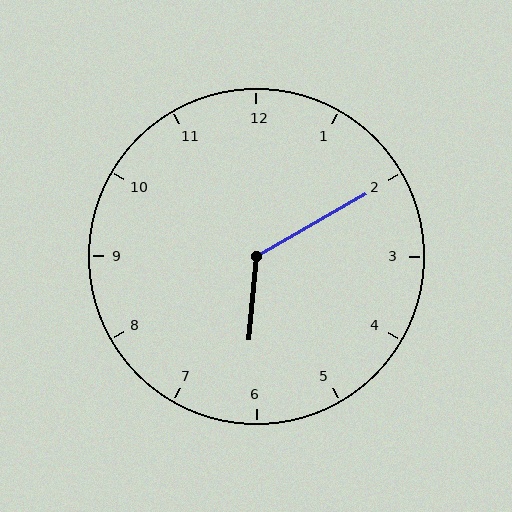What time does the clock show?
6:10.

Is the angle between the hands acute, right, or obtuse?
It is obtuse.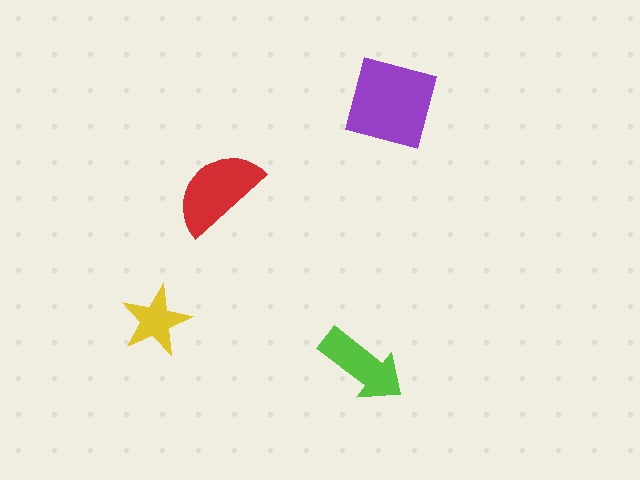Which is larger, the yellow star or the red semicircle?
The red semicircle.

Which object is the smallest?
The yellow star.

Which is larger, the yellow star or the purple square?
The purple square.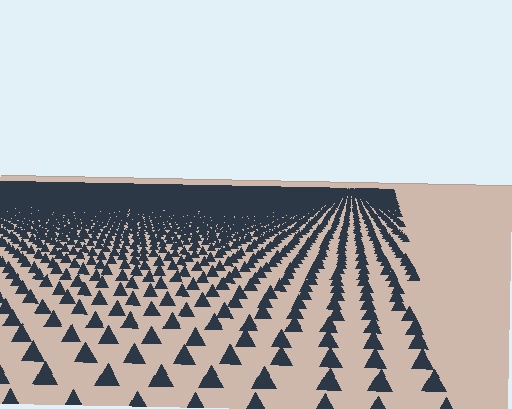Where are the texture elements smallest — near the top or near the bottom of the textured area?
Near the top.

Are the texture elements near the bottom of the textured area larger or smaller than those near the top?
Larger. Near the bottom, elements are closer to the viewer and appear at a bigger on-screen size.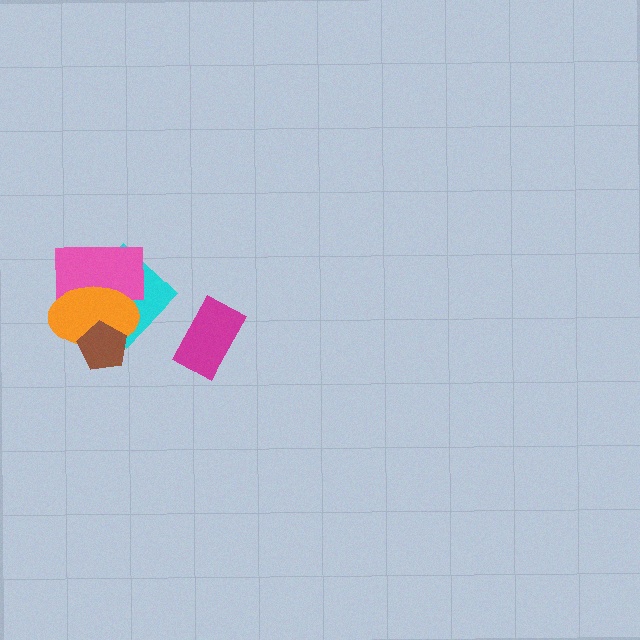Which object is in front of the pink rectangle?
The orange ellipse is in front of the pink rectangle.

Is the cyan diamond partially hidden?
Yes, it is partially covered by another shape.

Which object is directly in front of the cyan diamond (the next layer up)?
The pink rectangle is directly in front of the cyan diamond.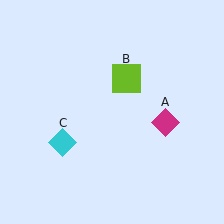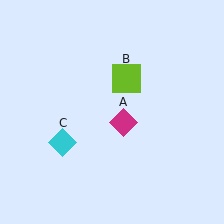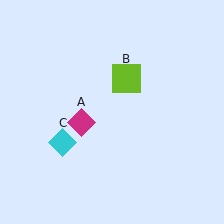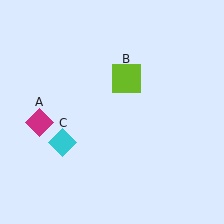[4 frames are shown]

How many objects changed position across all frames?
1 object changed position: magenta diamond (object A).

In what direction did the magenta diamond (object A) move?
The magenta diamond (object A) moved left.